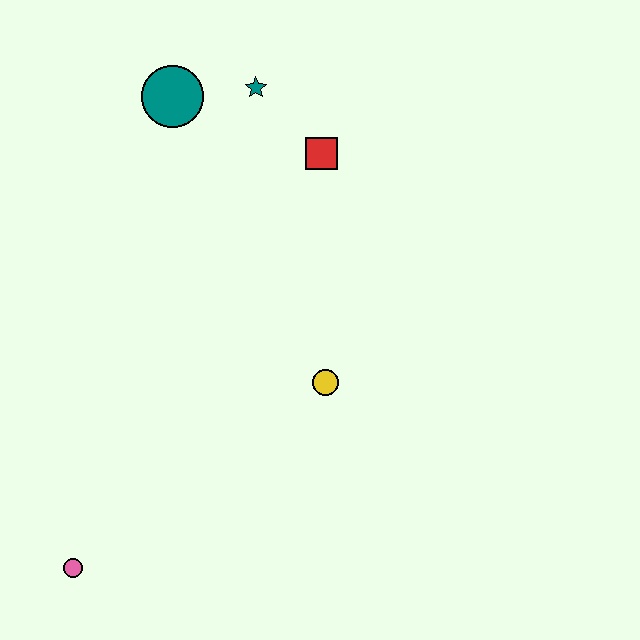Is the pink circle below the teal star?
Yes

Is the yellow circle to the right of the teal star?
Yes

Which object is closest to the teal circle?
The teal star is closest to the teal circle.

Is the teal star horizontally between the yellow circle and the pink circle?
Yes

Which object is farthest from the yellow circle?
The teal circle is farthest from the yellow circle.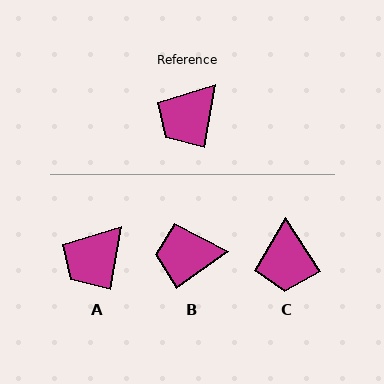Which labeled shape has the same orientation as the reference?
A.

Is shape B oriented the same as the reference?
No, it is off by about 44 degrees.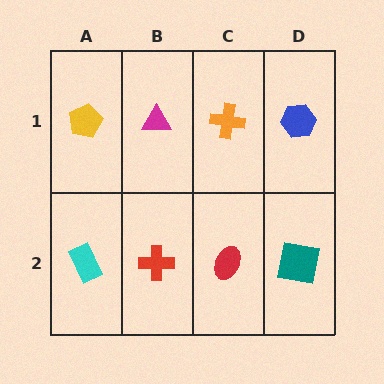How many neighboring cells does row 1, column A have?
2.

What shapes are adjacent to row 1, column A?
A cyan rectangle (row 2, column A), a magenta triangle (row 1, column B).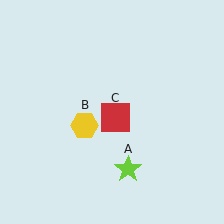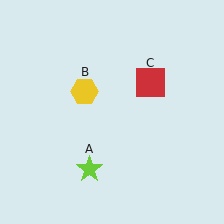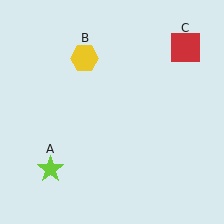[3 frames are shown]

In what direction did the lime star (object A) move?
The lime star (object A) moved left.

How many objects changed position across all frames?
3 objects changed position: lime star (object A), yellow hexagon (object B), red square (object C).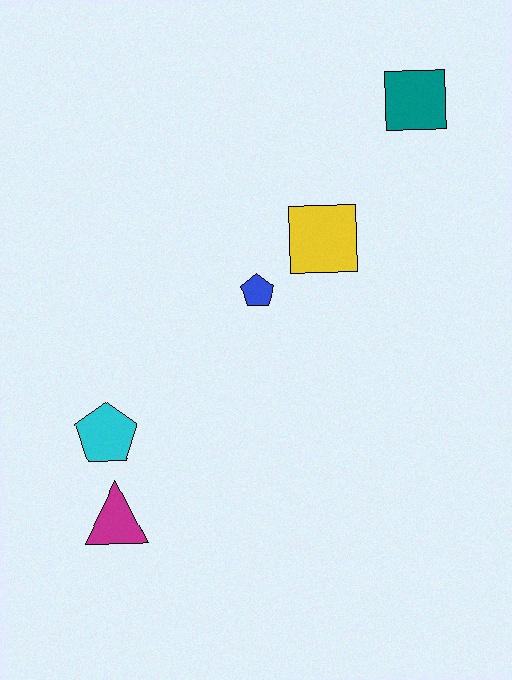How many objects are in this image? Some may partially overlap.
There are 5 objects.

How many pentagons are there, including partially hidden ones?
There are 2 pentagons.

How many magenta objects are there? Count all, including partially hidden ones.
There is 1 magenta object.